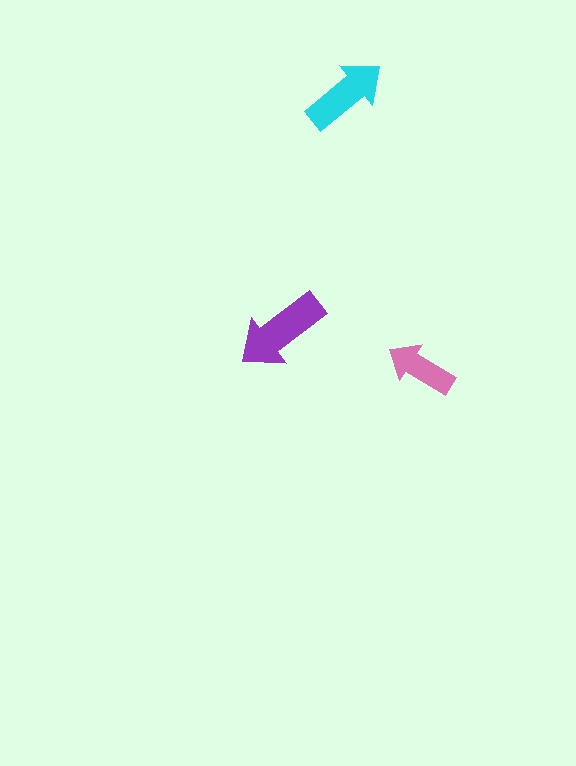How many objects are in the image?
There are 3 objects in the image.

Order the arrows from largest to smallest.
the purple one, the cyan one, the pink one.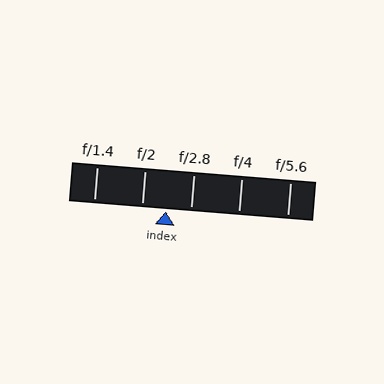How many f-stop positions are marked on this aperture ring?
There are 5 f-stop positions marked.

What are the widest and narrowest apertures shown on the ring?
The widest aperture shown is f/1.4 and the narrowest is f/5.6.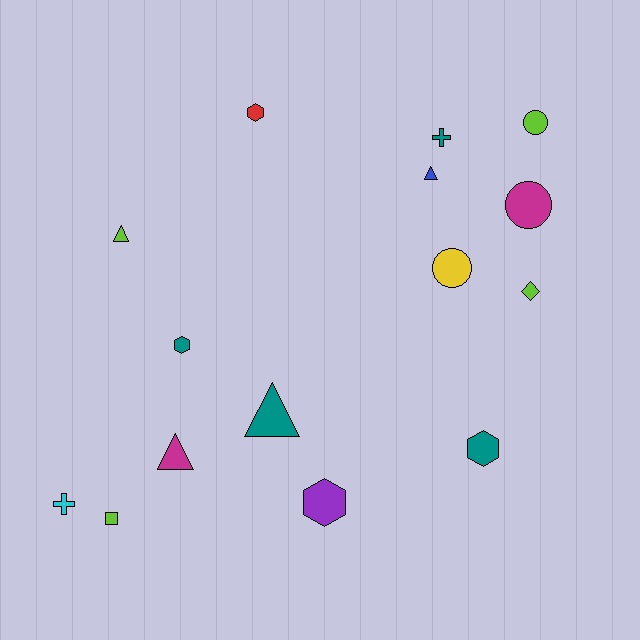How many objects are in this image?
There are 15 objects.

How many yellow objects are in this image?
There is 1 yellow object.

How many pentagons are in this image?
There are no pentagons.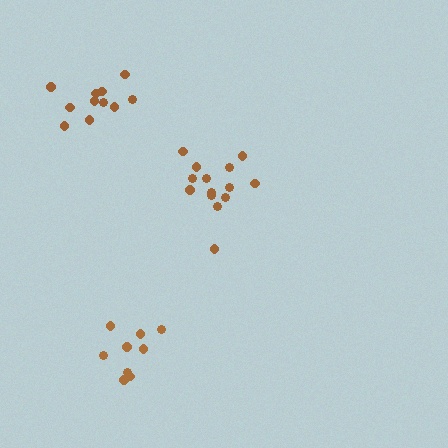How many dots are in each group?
Group 1: 9 dots, Group 2: 14 dots, Group 3: 11 dots (34 total).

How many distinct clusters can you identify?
There are 3 distinct clusters.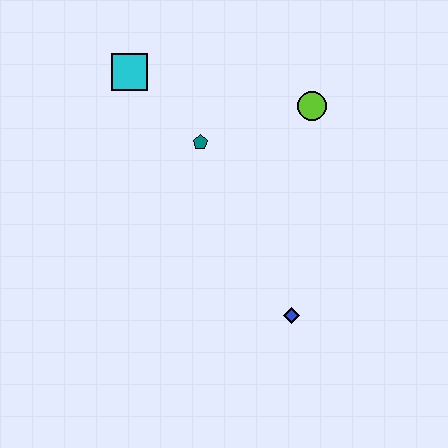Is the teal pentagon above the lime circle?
No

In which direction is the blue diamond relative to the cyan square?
The blue diamond is below the cyan square.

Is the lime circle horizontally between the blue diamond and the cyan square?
No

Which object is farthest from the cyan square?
The blue diamond is farthest from the cyan square.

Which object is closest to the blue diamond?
The teal pentagon is closest to the blue diamond.